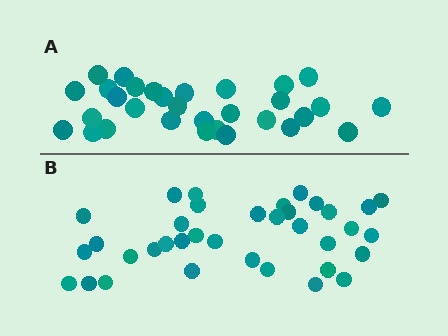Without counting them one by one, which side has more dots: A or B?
Region B (the bottom region) has more dots.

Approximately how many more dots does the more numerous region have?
Region B has about 5 more dots than region A.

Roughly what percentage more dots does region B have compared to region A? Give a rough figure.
About 15% more.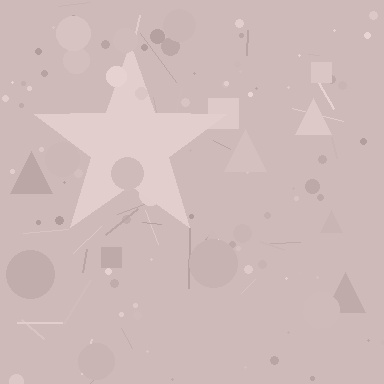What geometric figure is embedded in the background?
A star is embedded in the background.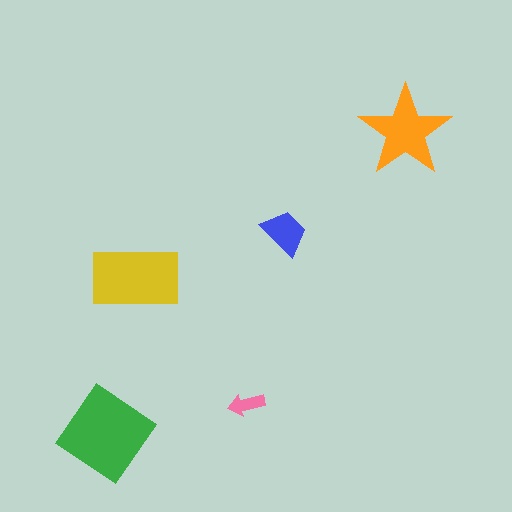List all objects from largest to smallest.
The green diamond, the yellow rectangle, the orange star, the blue trapezoid, the pink arrow.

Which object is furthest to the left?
The green diamond is leftmost.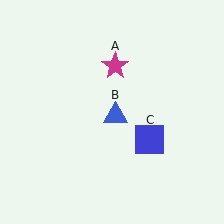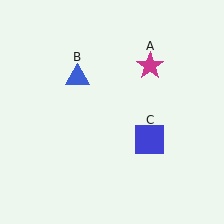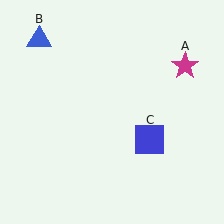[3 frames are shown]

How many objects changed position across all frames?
2 objects changed position: magenta star (object A), blue triangle (object B).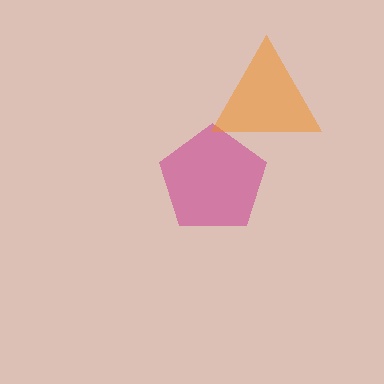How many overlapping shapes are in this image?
There are 2 overlapping shapes in the image.